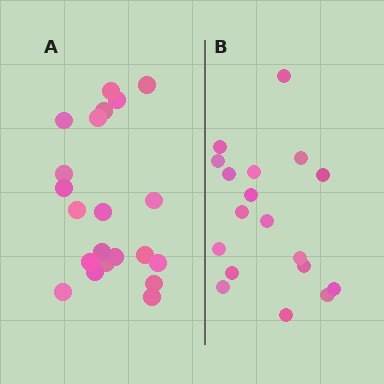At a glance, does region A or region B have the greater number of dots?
Region A (the left region) has more dots.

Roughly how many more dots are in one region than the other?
Region A has just a few more — roughly 2 or 3 more dots than region B.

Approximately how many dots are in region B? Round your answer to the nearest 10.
About 20 dots. (The exact count is 18, which rounds to 20.)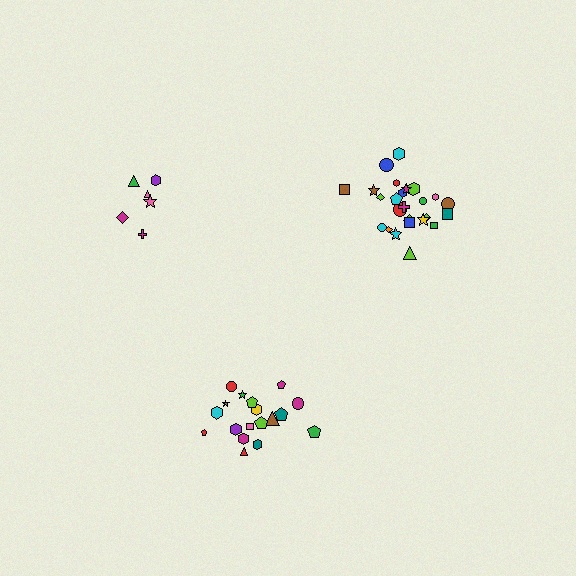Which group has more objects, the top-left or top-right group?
The top-right group.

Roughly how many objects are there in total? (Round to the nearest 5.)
Roughly 50 objects in total.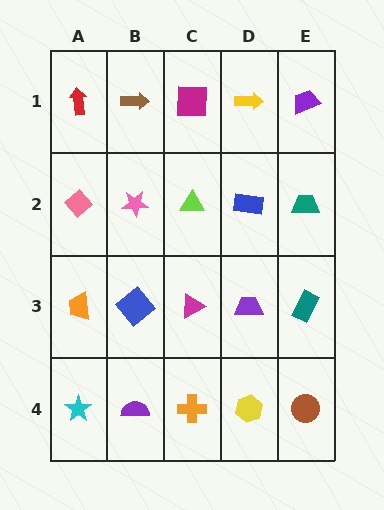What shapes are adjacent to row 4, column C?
A magenta triangle (row 3, column C), a purple semicircle (row 4, column B), a yellow hexagon (row 4, column D).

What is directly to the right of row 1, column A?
A brown arrow.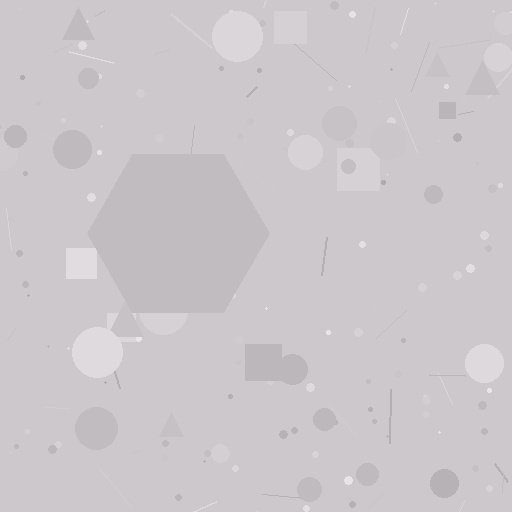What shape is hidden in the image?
A hexagon is hidden in the image.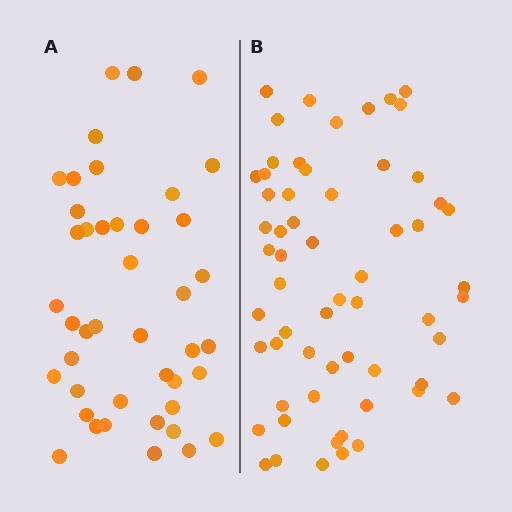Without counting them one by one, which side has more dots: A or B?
Region B (the right region) has more dots.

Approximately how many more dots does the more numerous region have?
Region B has approximately 15 more dots than region A.